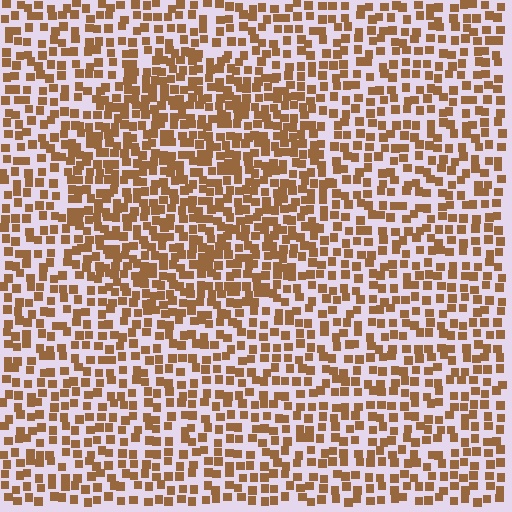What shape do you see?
I see a circle.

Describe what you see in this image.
The image contains small brown elements arranged at two different densities. A circle-shaped region is visible where the elements are more densely packed than the surrounding area.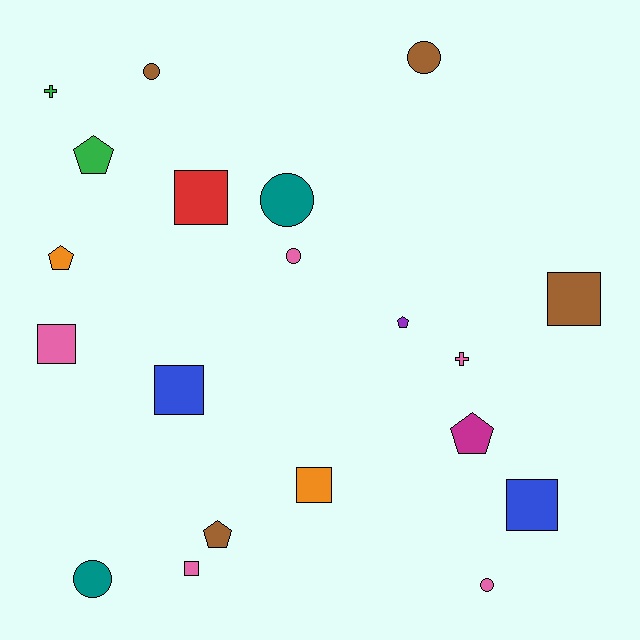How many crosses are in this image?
There are 2 crosses.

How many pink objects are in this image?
There are 5 pink objects.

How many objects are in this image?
There are 20 objects.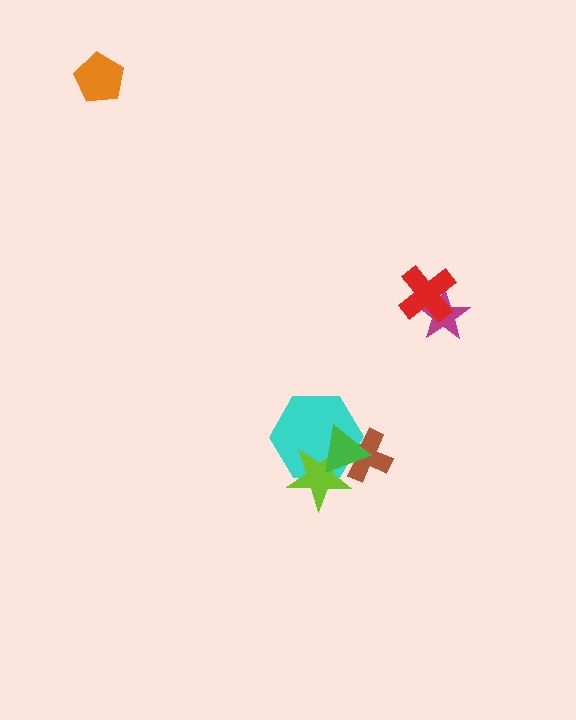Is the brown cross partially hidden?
Yes, it is partially covered by another shape.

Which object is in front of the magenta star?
The red cross is in front of the magenta star.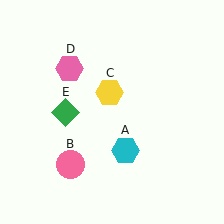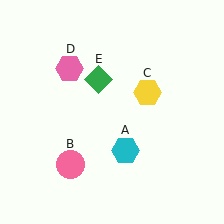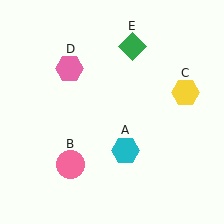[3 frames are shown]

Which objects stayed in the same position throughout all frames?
Cyan hexagon (object A) and pink circle (object B) and pink hexagon (object D) remained stationary.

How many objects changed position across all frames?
2 objects changed position: yellow hexagon (object C), green diamond (object E).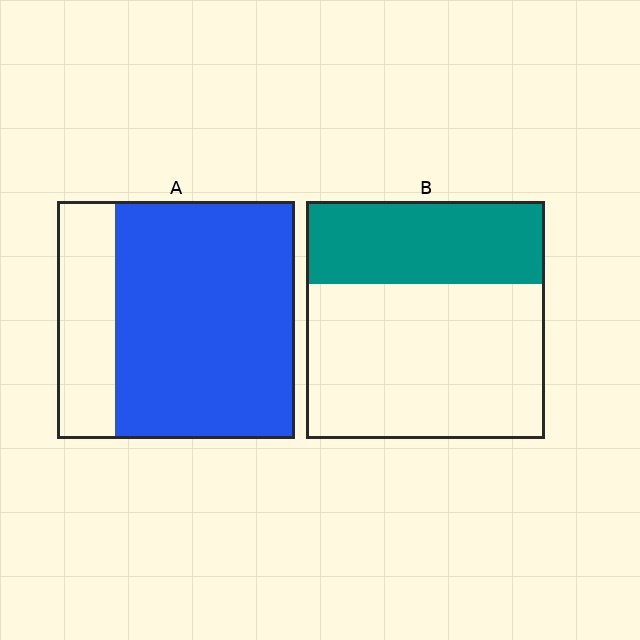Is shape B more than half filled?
No.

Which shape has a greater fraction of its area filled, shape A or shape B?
Shape A.